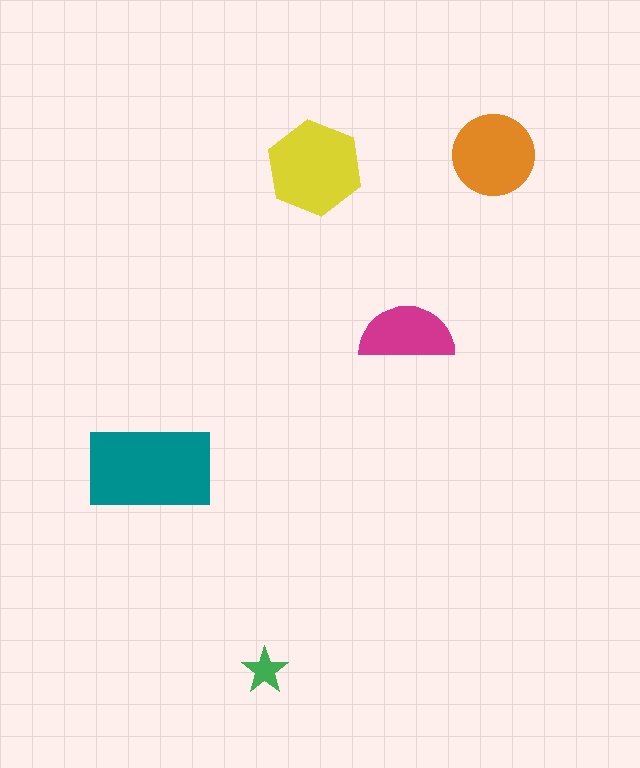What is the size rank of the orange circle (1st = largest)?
3rd.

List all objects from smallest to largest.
The green star, the magenta semicircle, the orange circle, the yellow hexagon, the teal rectangle.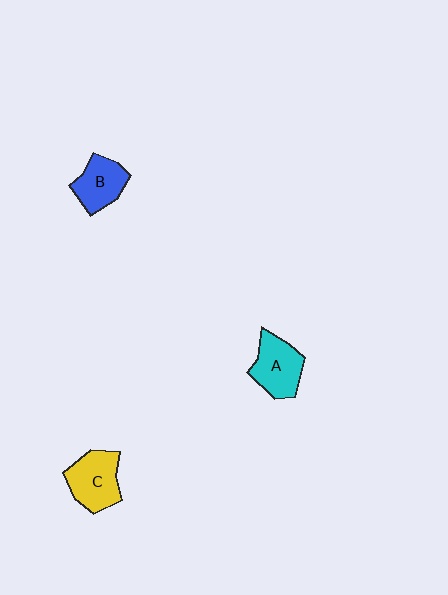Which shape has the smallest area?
Shape B (blue).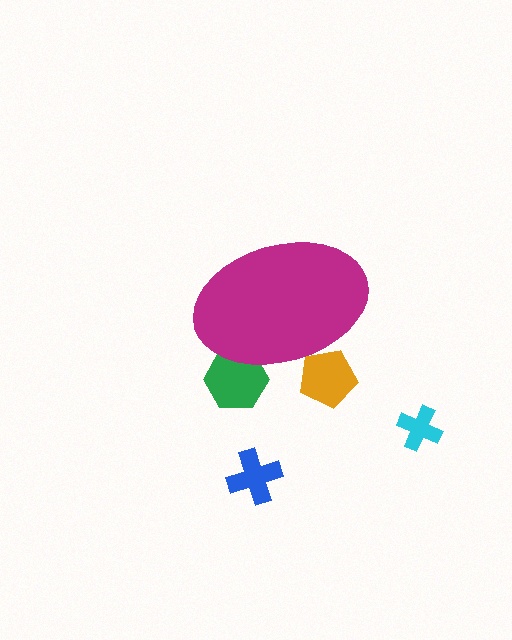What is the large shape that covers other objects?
A magenta ellipse.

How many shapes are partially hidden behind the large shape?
2 shapes are partially hidden.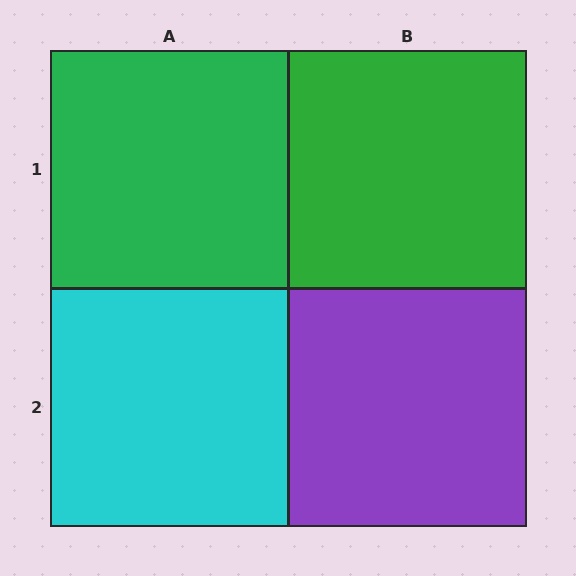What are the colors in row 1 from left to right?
Green, green.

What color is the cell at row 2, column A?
Cyan.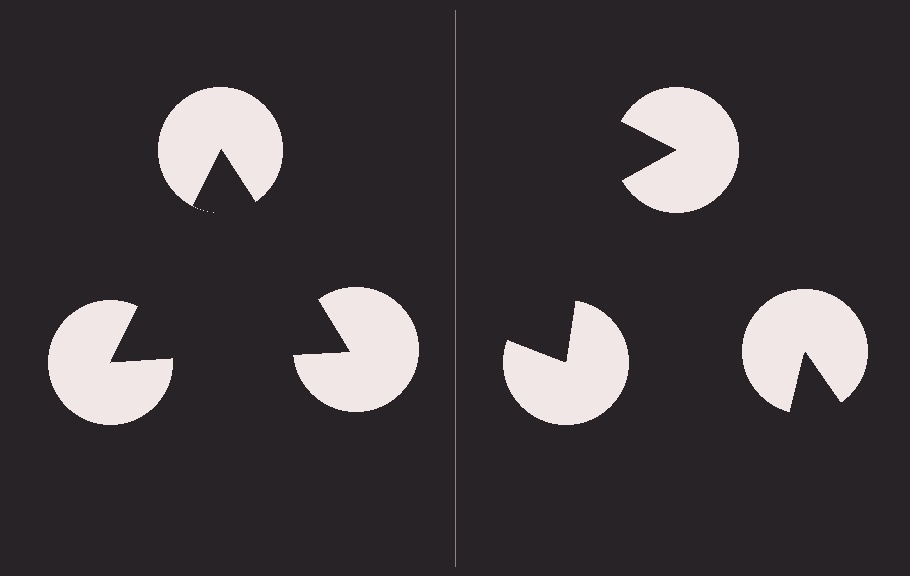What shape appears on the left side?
An illusory triangle.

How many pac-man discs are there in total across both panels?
6 — 3 on each side.